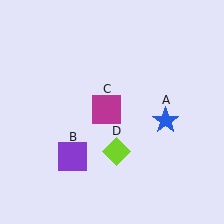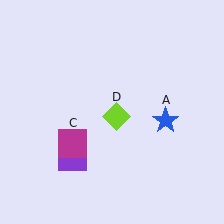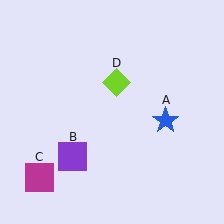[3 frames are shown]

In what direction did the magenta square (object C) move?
The magenta square (object C) moved down and to the left.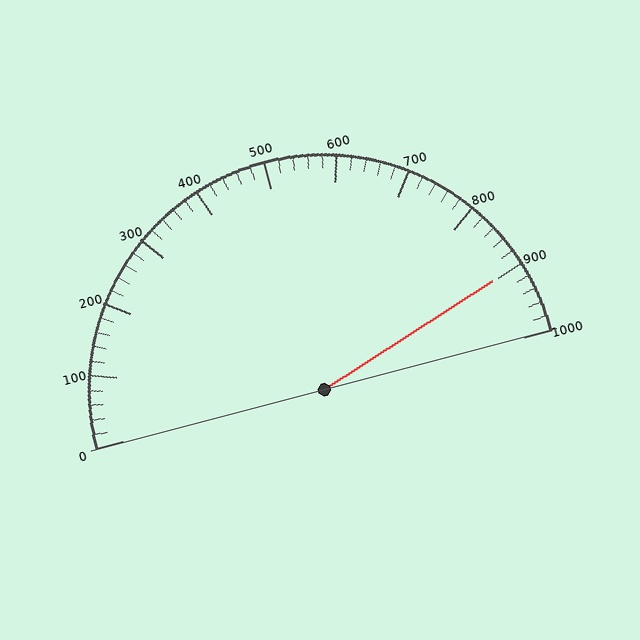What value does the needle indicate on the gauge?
The needle indicates approximately 900.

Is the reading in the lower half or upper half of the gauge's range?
The reading is in the upper half of the range (0 to 1000).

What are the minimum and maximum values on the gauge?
The gauge ranges from 0 to 1000.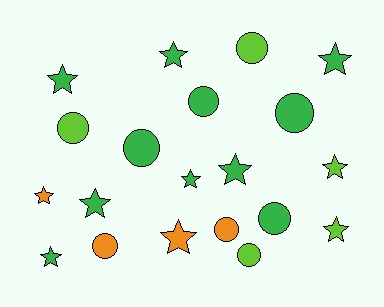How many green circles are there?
There are 4 green circles.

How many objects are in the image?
There are 20 objects.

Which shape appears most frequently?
Star, with 11 objects.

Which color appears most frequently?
Green, with 11 objects.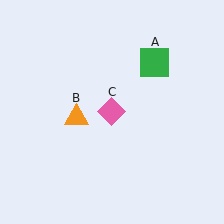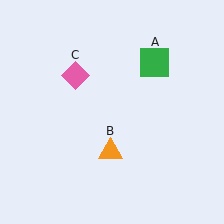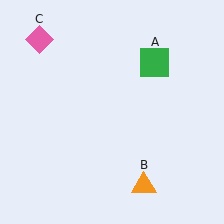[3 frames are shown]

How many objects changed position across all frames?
2 objects changed position: orange triangle (object B), pink diamond (object C).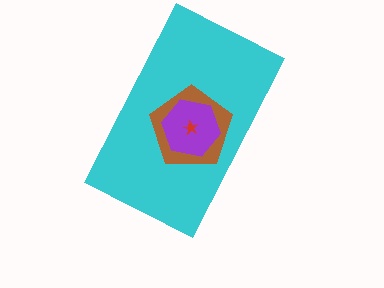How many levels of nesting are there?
4.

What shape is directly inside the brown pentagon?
The purple hexagon.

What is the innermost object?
The red star.